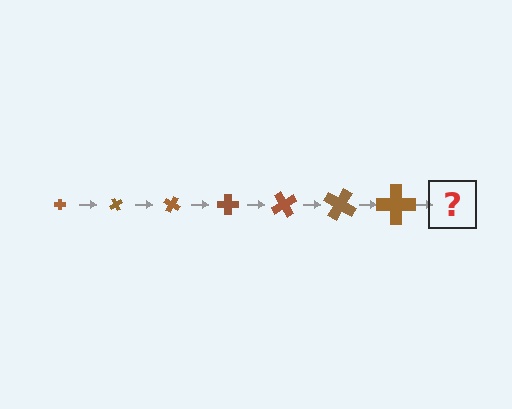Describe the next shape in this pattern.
It should be a cross, larger than the previous one and rotated 420 degrees from the start.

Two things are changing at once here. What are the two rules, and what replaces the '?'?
The two rules are that the cross grows larger each step and it rotates 60 degrees each step. The '?' should be a cross, larger than the previous one and rotated 420 degrees from the start.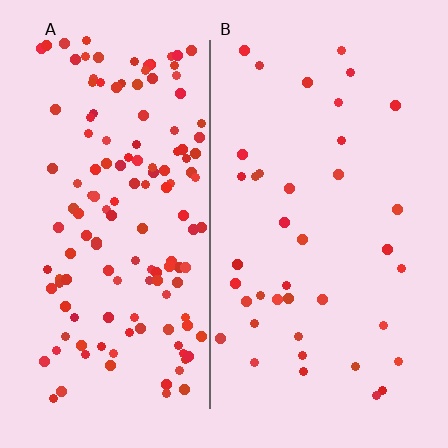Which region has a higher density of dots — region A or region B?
A (the left).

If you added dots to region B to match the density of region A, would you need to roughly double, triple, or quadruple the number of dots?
Approximately quadruple.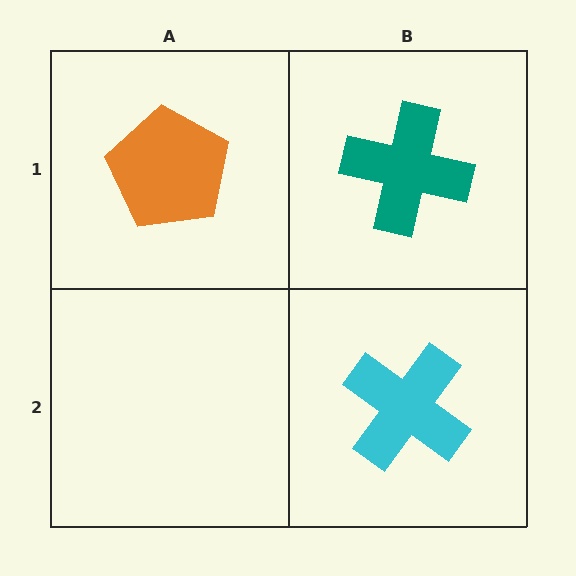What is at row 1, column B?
A teal cross.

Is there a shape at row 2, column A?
No, that cell is empty.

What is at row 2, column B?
A cyan cross.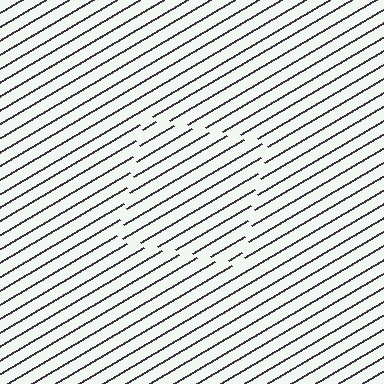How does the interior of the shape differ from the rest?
The interior of the shape contains the same grating, shifted by half a period — the contour is defined by the phase discontinuity where line-ends from the inner and outer gratings abut.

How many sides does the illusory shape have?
4 sides — the line-ends trace a square.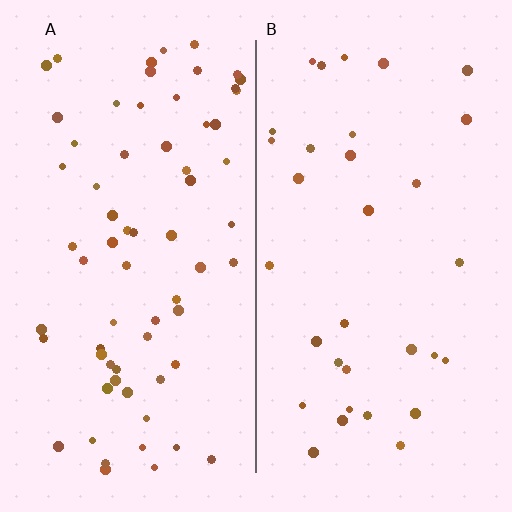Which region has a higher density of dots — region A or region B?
A (the left).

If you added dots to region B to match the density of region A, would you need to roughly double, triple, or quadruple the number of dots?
Approximately double.